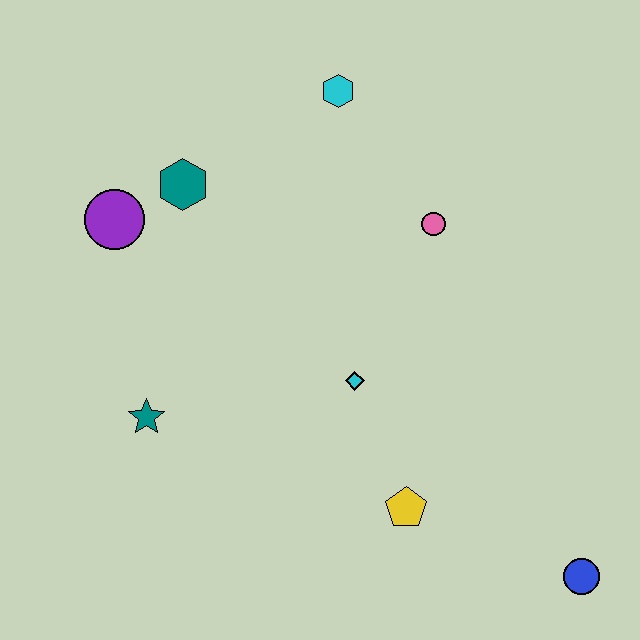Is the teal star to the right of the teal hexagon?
No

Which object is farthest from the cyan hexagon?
The blue circle is farthest from the cyan hexagon.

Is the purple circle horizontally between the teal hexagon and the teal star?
No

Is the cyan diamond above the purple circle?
No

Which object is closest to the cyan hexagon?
The pink circle is closest to the cyan hexagon.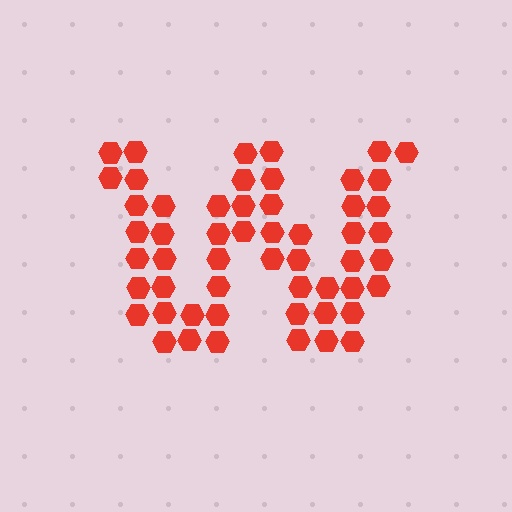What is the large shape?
The large shape is the letter W.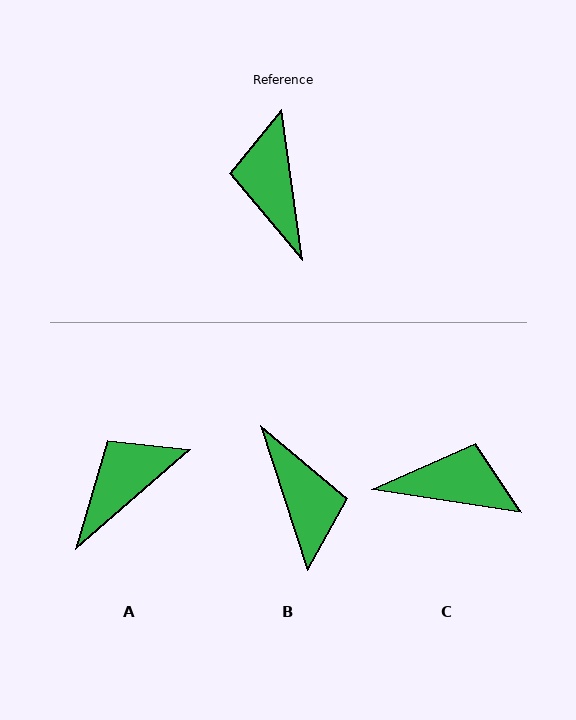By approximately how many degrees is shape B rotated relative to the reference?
Approximately 170 degrees clockwise.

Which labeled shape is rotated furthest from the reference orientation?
B, about 170 degrees away.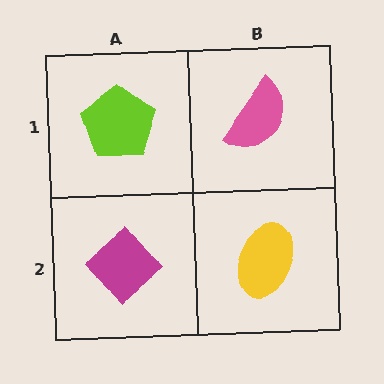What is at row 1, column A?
A lime pentagon.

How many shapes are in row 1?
2 shapes.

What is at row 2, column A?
A magenta diamond.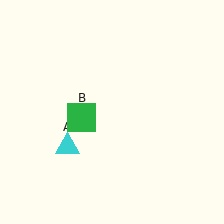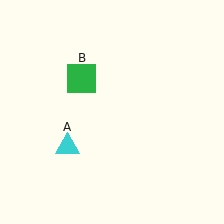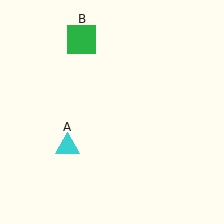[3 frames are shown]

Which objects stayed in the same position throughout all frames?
Cyan triangle (object A) remained stationary.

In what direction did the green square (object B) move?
The green square (object B) moved up.